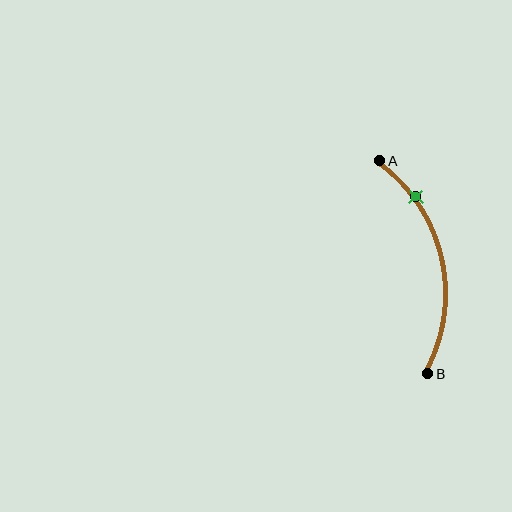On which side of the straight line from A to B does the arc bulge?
The arc bulges to the right of the straight line connecting A and B.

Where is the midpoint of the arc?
The arc midpoint is the point on the curve farthest from the straight line joining A and B. It sits to the right of that line.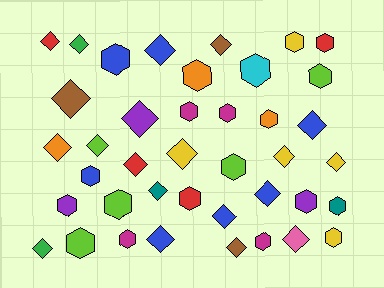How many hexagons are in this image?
There are 20 hexagons.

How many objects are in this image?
There are 40 objects.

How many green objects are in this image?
There are 2 green objects.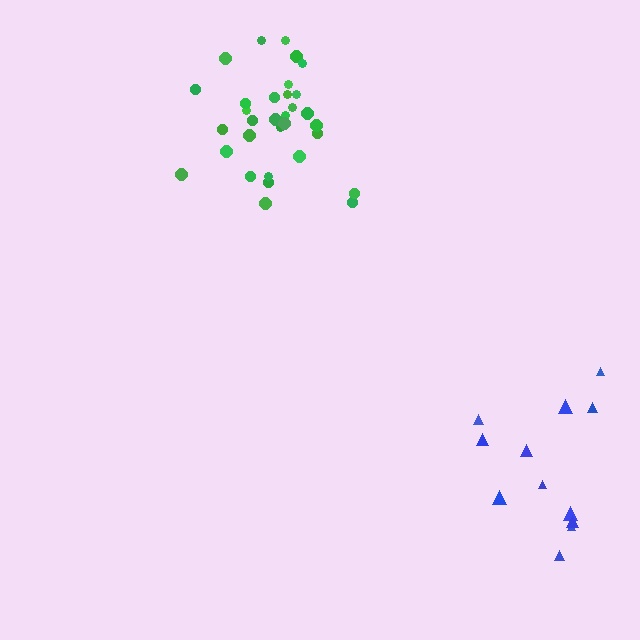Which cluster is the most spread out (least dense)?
Blue.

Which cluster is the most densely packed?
Green.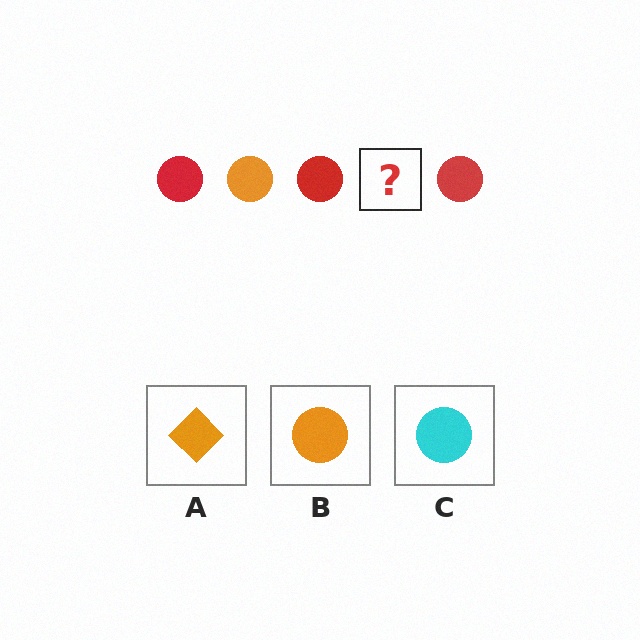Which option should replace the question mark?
Option B.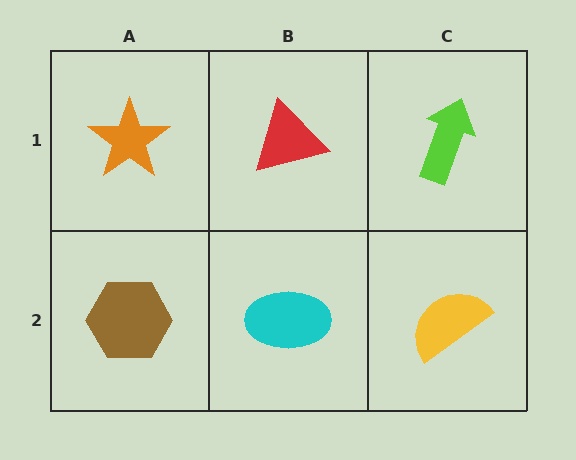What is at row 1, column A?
An orange star.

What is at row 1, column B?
A red triangle.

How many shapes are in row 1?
3 shapes.